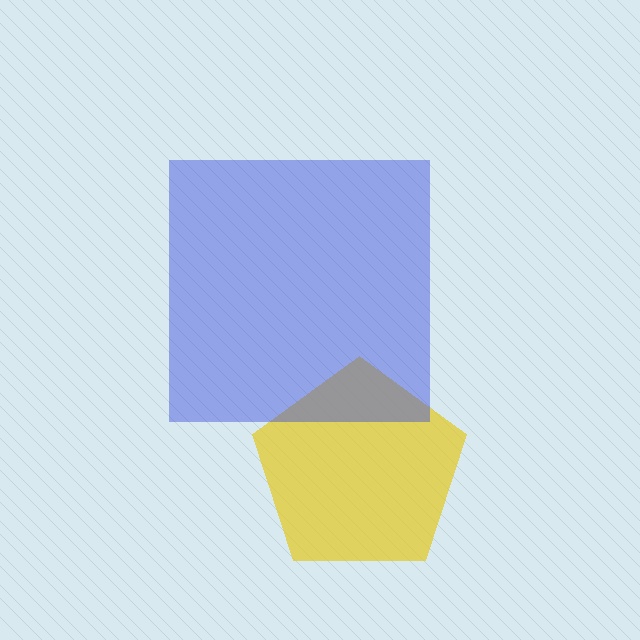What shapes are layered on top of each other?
The layered shapes are: a yellow pentagon, a blue square.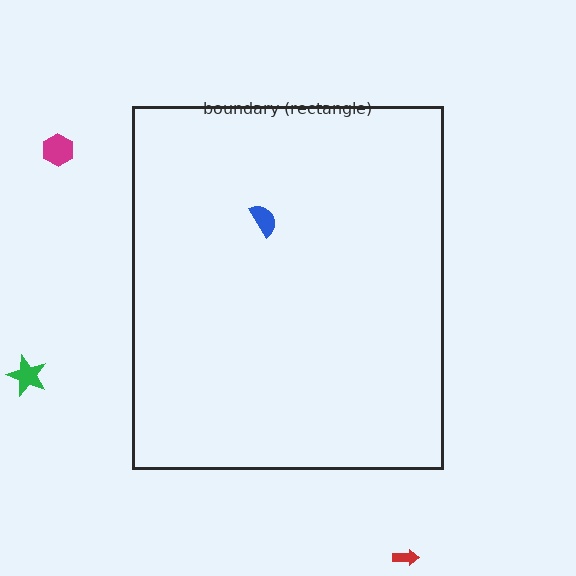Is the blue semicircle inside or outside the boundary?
Inside.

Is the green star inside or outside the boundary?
Outside.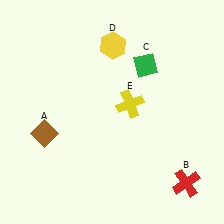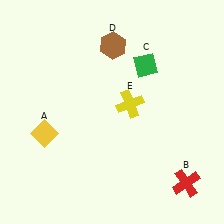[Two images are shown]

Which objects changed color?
A changed from brown to yellow. D changed from yellow to brown.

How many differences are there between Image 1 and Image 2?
There are 2 differences between the two images.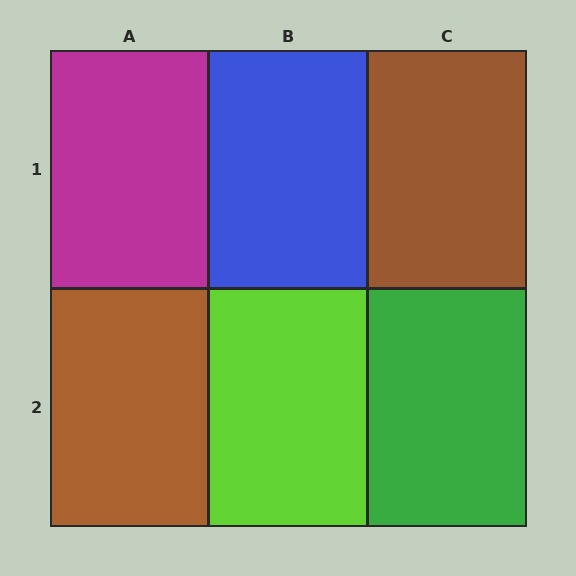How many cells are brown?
2 cells are brown.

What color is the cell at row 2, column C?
Green.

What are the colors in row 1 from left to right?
Magenta, blue, brown.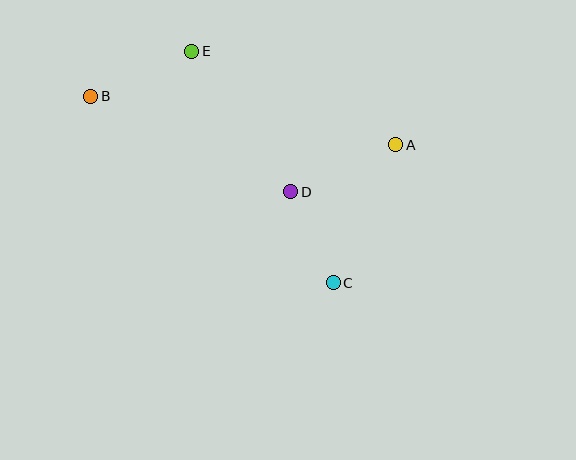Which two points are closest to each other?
Points C and D are closest to each other.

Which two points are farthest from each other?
Points A and B are farthest from each other.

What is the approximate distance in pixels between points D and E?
The distance between D and E is approximately 172 pixels.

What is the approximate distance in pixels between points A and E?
The distance between A and E is approximately 224 pixels.